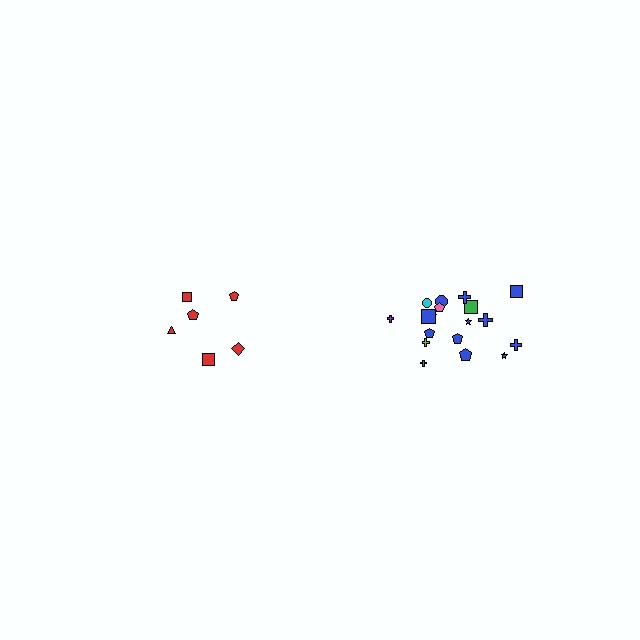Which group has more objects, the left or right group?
The right group.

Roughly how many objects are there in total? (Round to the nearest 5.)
Roughly 25 objects in total.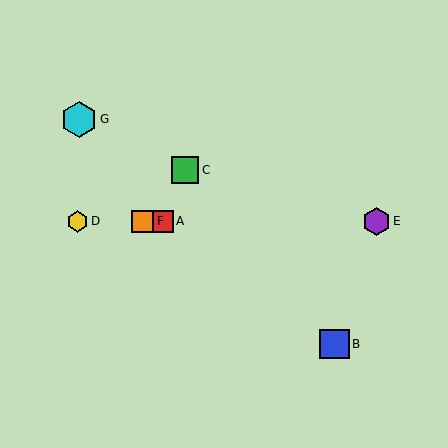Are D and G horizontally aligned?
No, D is at y≈221 and G is at y≈119.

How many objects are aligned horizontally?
4 objects (A, D, E, F) are aligned horizontally.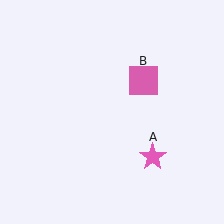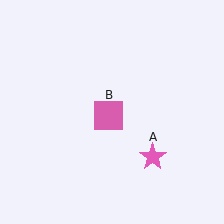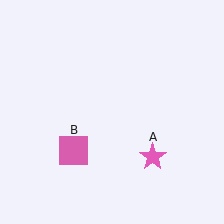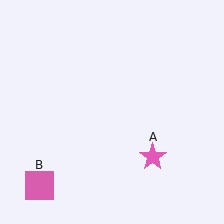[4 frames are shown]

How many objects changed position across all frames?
1 object changed position: pink square (object B).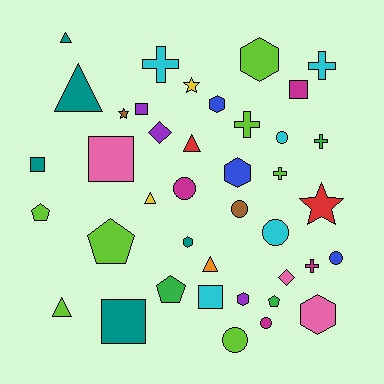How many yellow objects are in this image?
There are 2 yellow objects.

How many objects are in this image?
There are 40 objects.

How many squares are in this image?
There are 6 squares.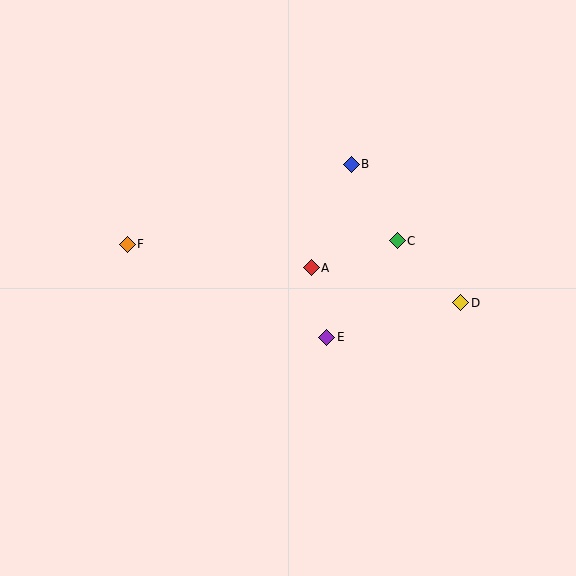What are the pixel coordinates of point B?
Point B is at (351, 164).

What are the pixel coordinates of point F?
Point F is at (127, 244).